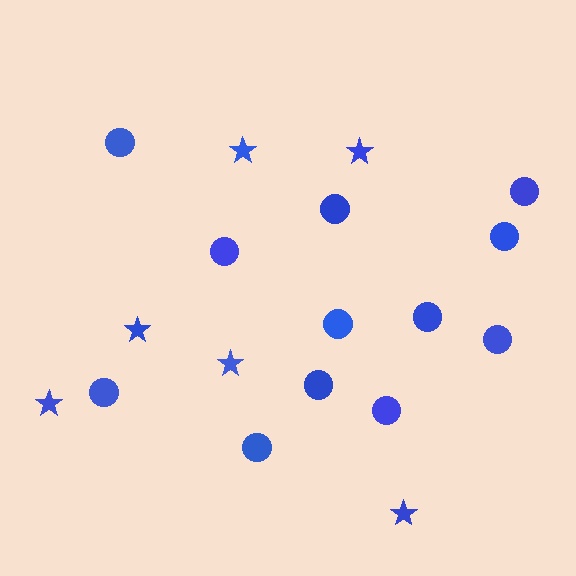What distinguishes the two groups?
There are 2 groups: one group of circles (12) and one group of stars (6).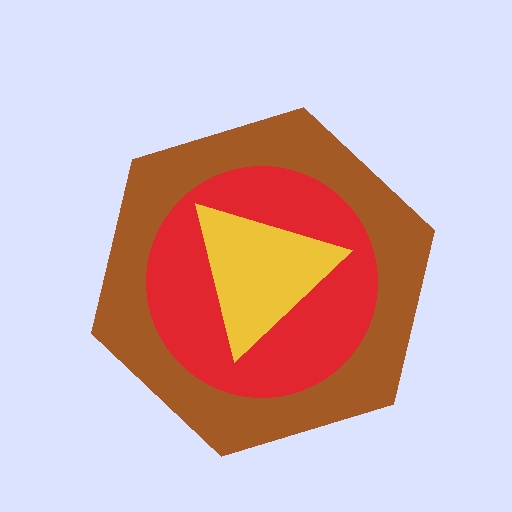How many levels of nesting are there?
3.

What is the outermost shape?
The brown hexagon.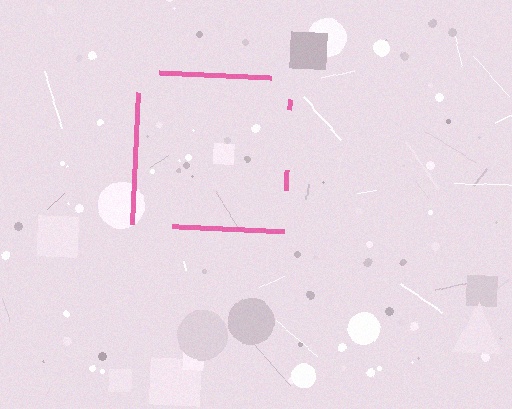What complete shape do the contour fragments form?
The contour fragments form a square.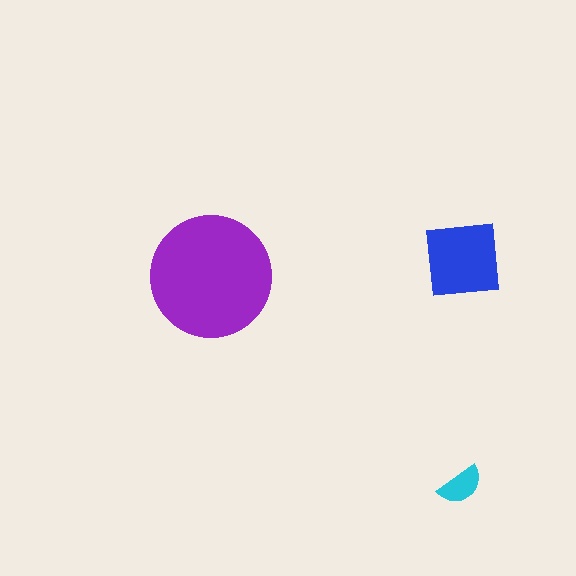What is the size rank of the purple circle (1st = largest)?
1st.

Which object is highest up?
The blue square is topmost.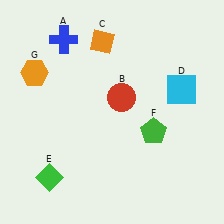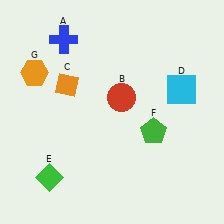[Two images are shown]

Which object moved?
The orange diamond (C) moved down.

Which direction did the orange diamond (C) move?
The orange diamond (C) moved down.